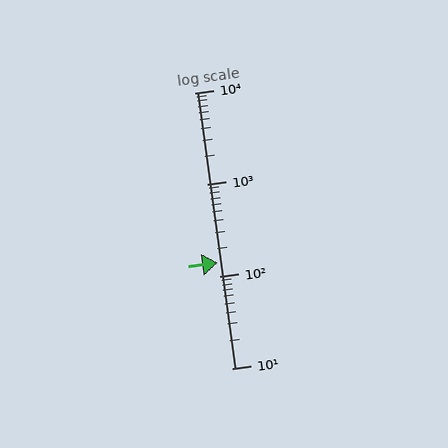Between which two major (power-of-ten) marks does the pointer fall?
The pointer is between 100 and 1000.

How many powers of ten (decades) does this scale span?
The scale spans 3 decades, from 10 to 10000.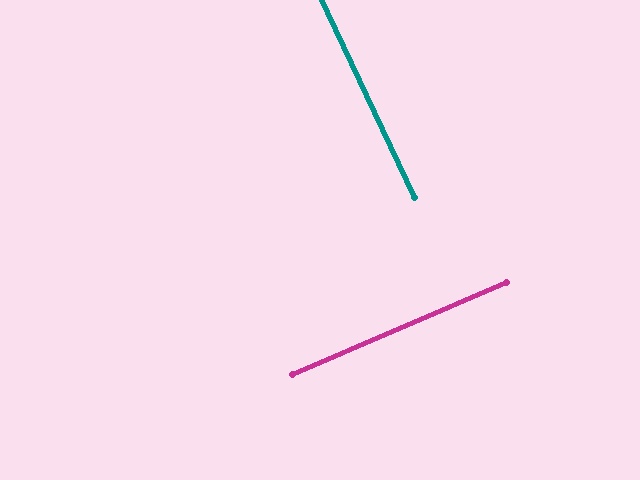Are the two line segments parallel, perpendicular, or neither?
Perpendicular — they meet at approximately 88°.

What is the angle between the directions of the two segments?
Approximately 88 degrees.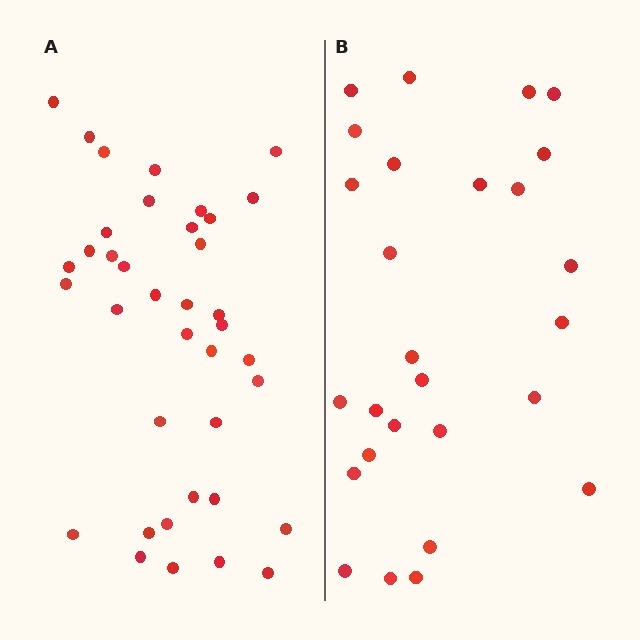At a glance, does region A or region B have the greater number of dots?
Region A (the left region) has more dots.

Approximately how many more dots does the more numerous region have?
Region A has roughly 12 or so more dots than region B.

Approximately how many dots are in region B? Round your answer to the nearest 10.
About 30 dots. (The exact count is 27, which rounds to 30.)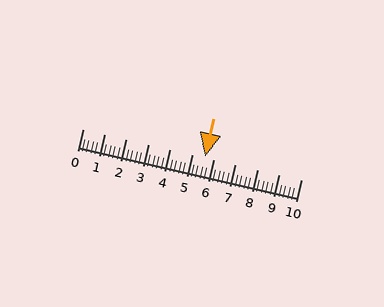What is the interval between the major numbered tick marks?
The major tick marks are spaced 1 units apart.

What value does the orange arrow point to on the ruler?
The orange arrow points to approximately 5.6.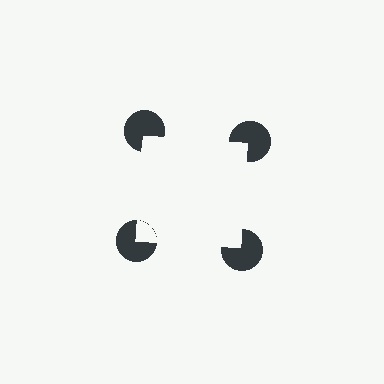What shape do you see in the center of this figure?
An illusory square — its edges are inferred from the aligned wedge cuts in the pac-man discs, not physically drawn.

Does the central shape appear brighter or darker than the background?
It typically appears slightly brighter than the background, even though no actual brightness change is drawn.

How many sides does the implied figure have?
4 sides.